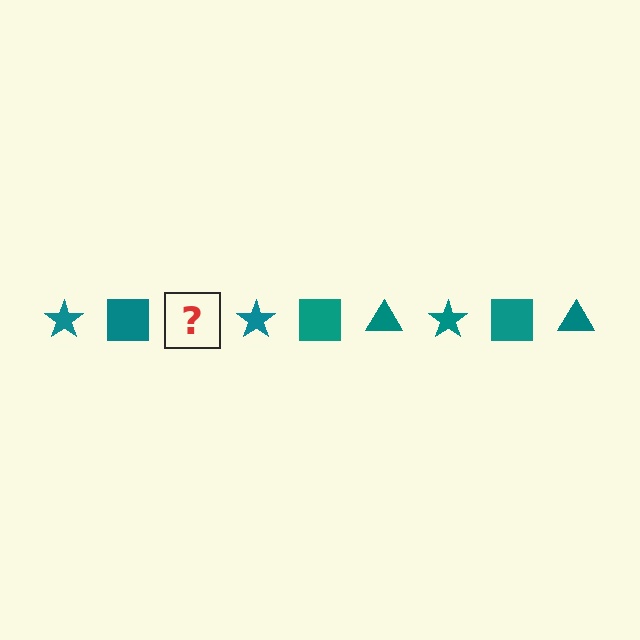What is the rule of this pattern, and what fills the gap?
The rule is that the pattern cycles through star, square, triangle shapes in teal. The gap should be filled with a teal triangle.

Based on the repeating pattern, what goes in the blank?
The blank should be a teal triangle.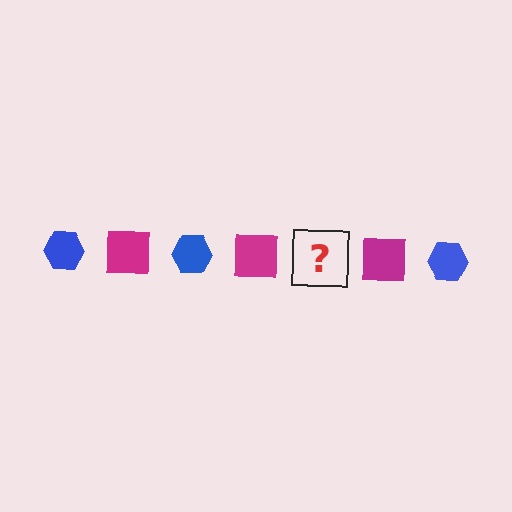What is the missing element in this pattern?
The missing element is a blue hexagon.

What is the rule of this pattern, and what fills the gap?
The rule is that the pattern alternates between blue hexagon and magenta square. The gap should be filled with a blue hexagon.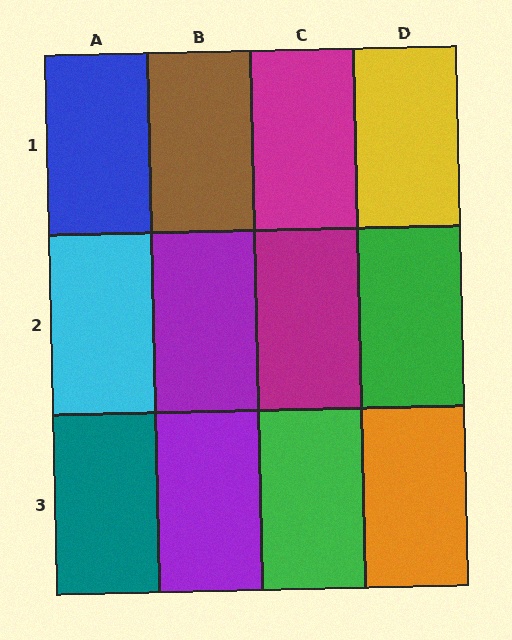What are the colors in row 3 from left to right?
Teal, purple, green, orange.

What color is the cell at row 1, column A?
Blue.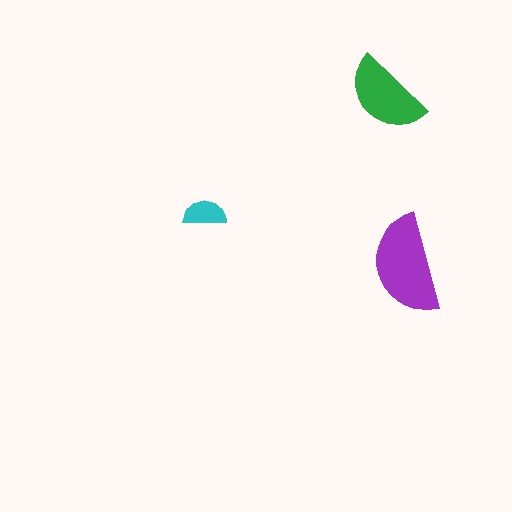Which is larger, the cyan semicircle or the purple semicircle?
The purple one.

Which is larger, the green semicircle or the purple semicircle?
The purple one.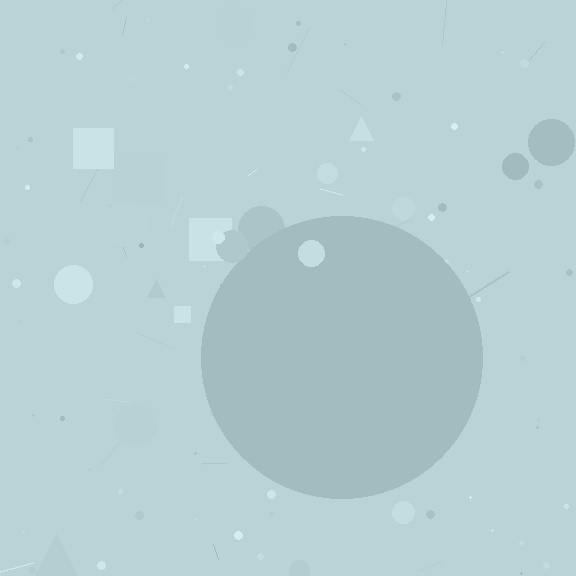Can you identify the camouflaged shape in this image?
The camouflaged shape is a circle.